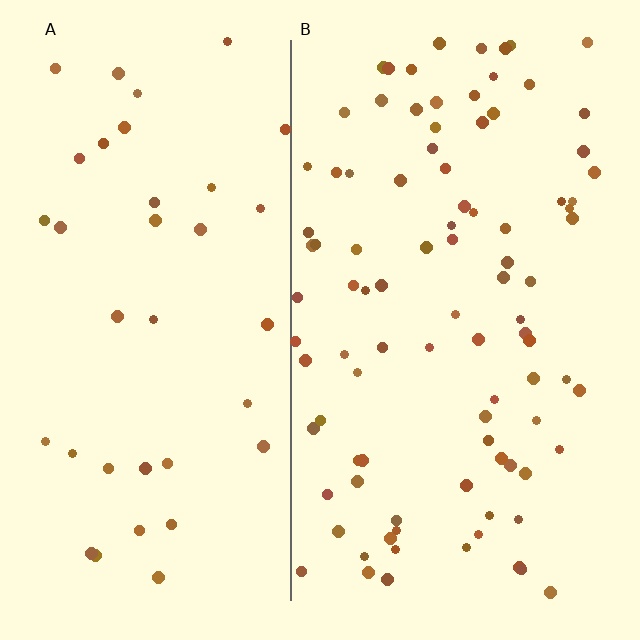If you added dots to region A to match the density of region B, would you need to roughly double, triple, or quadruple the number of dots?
Approximately double.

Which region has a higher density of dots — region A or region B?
B (the right).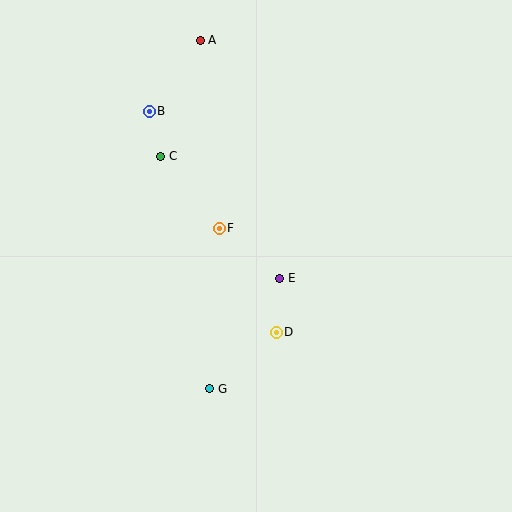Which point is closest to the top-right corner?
Point A is closest to the top-right corner.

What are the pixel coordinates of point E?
Point E is at (280, 278).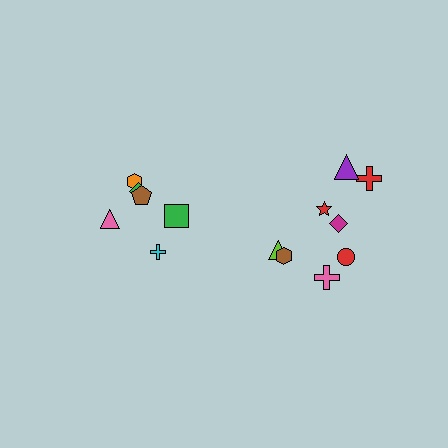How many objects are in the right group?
There are 8 objects.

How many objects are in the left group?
There are 6 objects.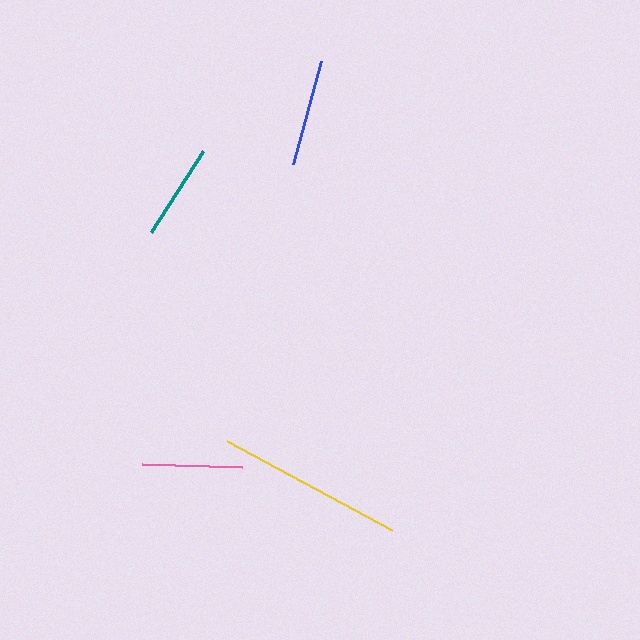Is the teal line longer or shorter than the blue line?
The blue line is longer than the teal line.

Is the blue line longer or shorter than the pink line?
The blue line is longer than the pink line.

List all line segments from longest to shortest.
From longest to shortest: yellow, blue, pink, teal.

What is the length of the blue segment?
The blue segment is approximately 107 pixels long.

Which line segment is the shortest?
The teal line is the shortest at approximately 97 pixels.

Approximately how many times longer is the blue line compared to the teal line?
The blue line is approximately 1.1 times the length of the teal line.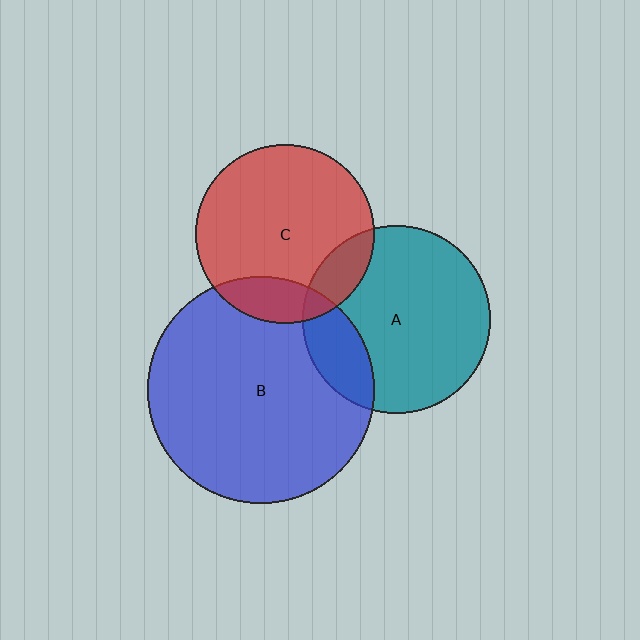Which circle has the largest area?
Circle B (blue).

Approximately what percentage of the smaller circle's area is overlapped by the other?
Approximately 15%.